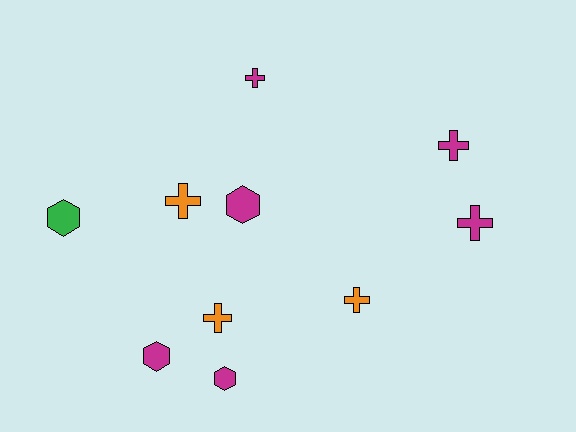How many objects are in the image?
There are 10 objects.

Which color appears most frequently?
Magenta, with 6 objects.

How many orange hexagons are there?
There are no orange hexagons.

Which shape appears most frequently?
Cross, with 6 objects.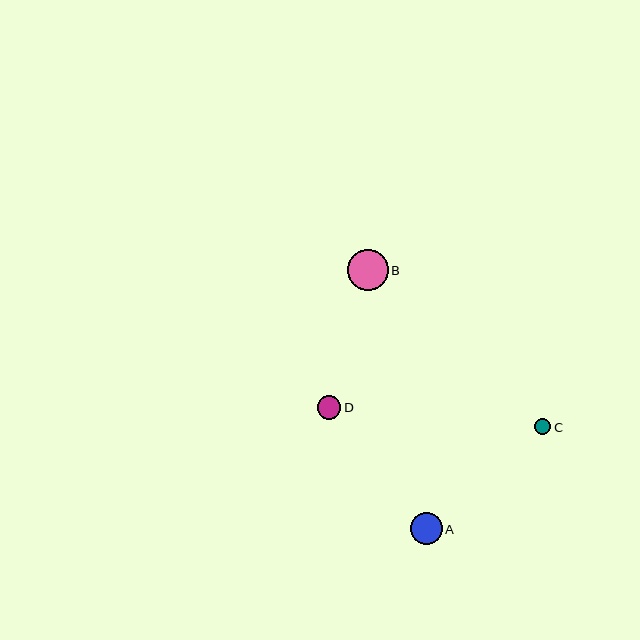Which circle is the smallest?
Circle C is the smallest with a size of approximately 16 pixels.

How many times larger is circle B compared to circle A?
Circle B is approximately 1.3 times the size of circle A.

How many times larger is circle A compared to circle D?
Circle A is approximately 1.3 times the size of circle D.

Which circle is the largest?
Circle B is the largest with a size of approximately 41 pixels.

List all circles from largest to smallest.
From largest to smallest: B, A, D, C.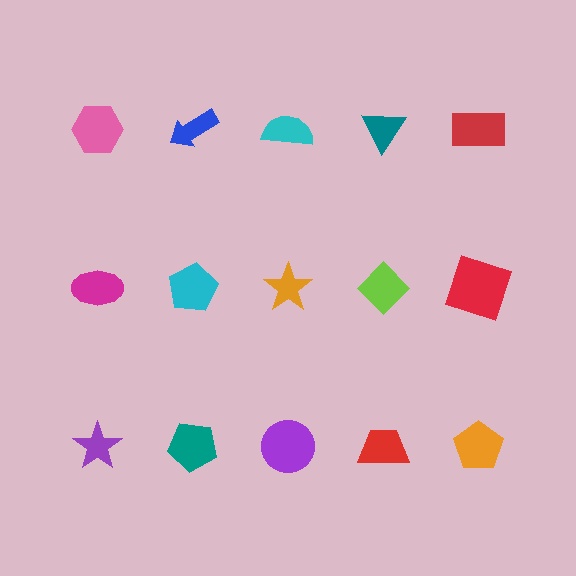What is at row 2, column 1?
A magenta ellipse.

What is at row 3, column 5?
An orange pentagon.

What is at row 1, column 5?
A red rectangle.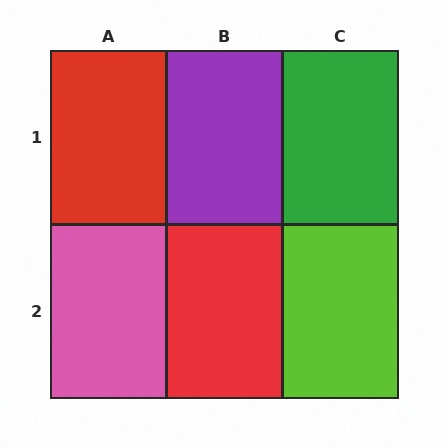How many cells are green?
1 cell is green.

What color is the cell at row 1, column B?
Purple.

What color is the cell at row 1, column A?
Red.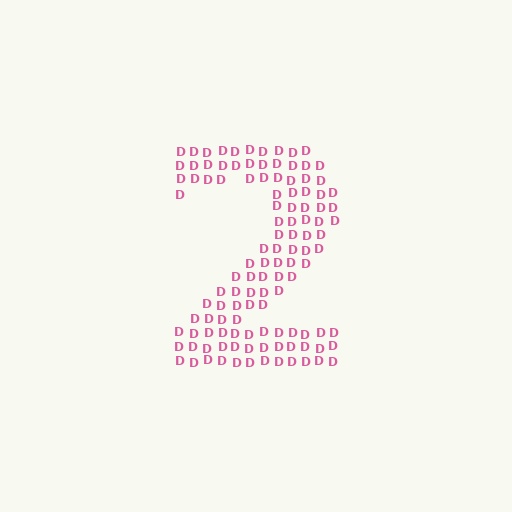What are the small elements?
The small elements are letter D's.